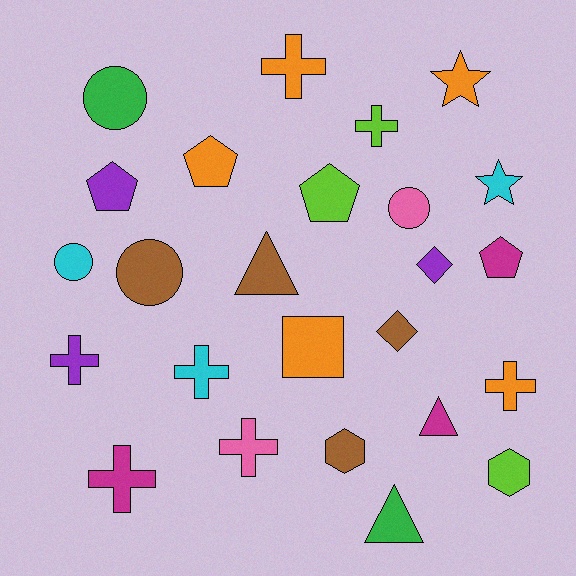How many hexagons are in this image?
There are 2 hexagons.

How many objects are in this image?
There are 25 objects.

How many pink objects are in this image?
There are 2 pink objects.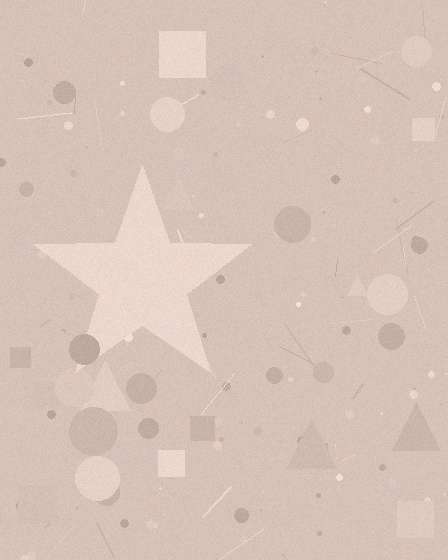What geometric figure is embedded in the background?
A star is embedded in the background.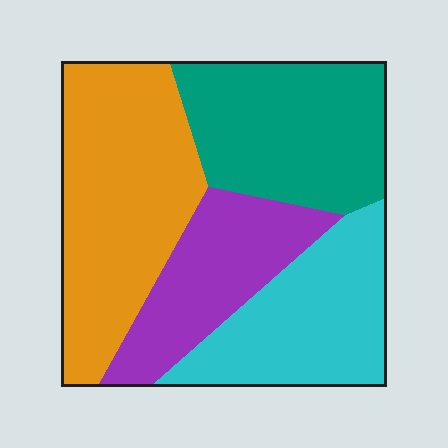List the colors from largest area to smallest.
From largest to smallest: orange, teal, cyan, purple.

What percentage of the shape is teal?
Teal covers about 25% of the shape.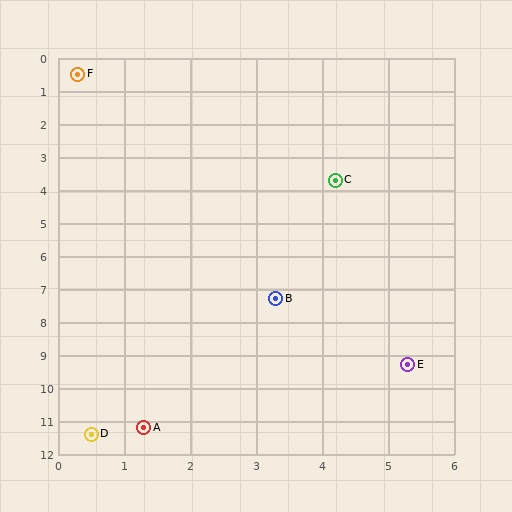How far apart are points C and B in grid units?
Points C and B are about 3.7 grid units apart.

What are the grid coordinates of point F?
Point F is at approximately (0.3, 0.5).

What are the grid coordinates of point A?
Point A is at approximately (1.3, 11.2).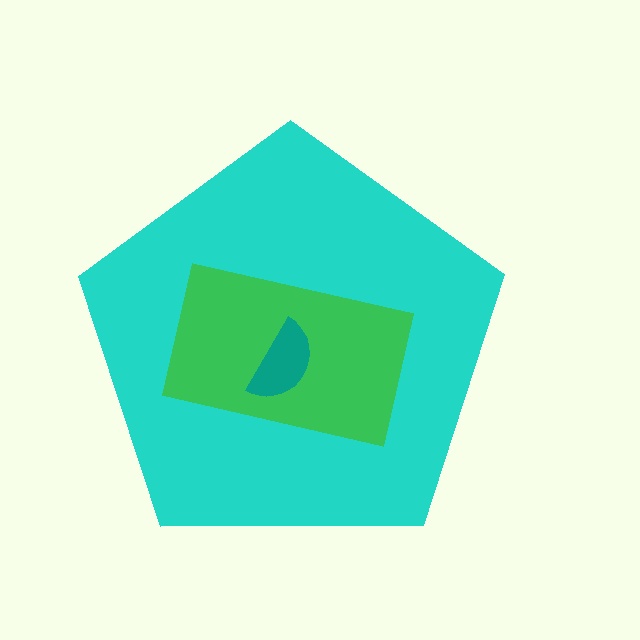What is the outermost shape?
The cyan pentagon.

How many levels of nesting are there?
3.